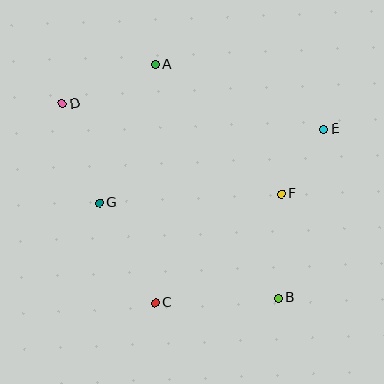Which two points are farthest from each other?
Points B and D are farthest from each other.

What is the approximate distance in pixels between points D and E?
The distance between D and E is approximately 262 pixels.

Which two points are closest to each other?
Points E and F are closest to each other.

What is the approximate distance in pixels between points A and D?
The distance between A and D is approximately 101 pixels.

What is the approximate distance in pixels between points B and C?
The distance between B and C is approximately 123 pixels.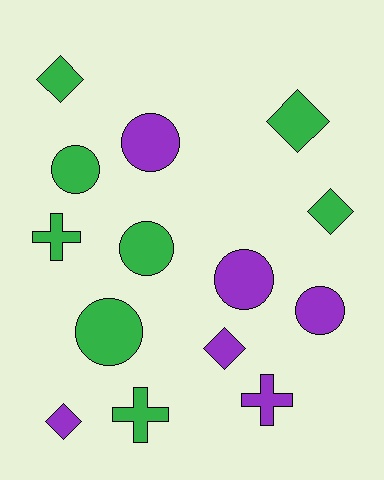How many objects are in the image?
There are 14 objects.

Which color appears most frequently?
Green, with 8 objects.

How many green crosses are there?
There are 2 green crosses.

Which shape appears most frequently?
Circle, with 6 objects.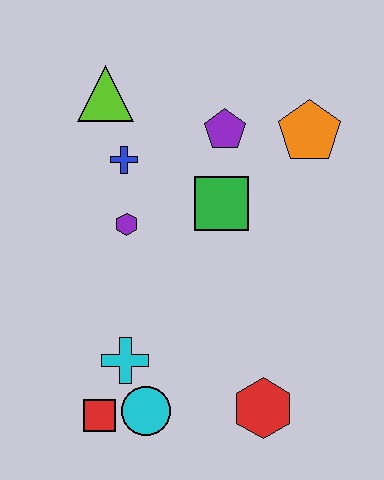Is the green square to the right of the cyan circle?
Yes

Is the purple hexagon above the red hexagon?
Yes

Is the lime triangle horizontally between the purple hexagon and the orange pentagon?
No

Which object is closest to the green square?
The purple pentagon is closest to the green square.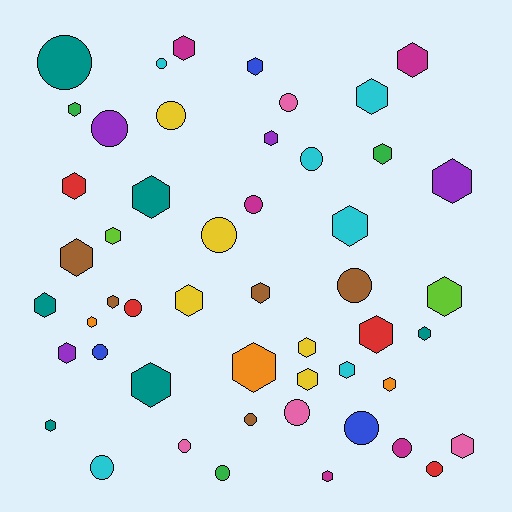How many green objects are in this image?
There are 3 green objects.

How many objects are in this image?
There are 50 objects.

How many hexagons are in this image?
There are 31 hexagons.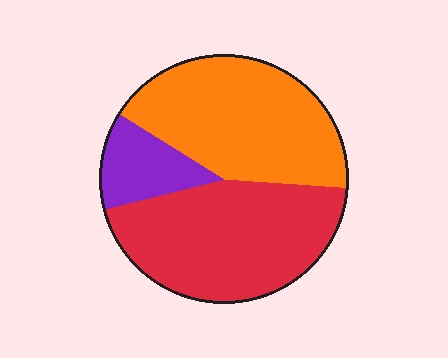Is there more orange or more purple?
Orange.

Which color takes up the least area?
Purple, at roughly 15%.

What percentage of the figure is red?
Red covers about 45% of the figure.